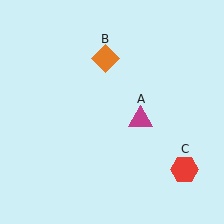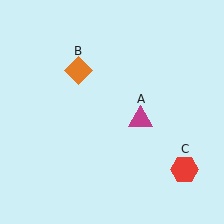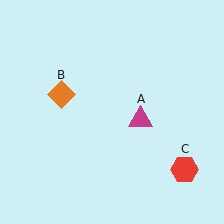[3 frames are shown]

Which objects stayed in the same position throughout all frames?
Magenta triangle (object A) and red hexagon (object C) remained stationary.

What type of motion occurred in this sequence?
The orange diamond (object B) rotated counterclockwise around the center of the scene.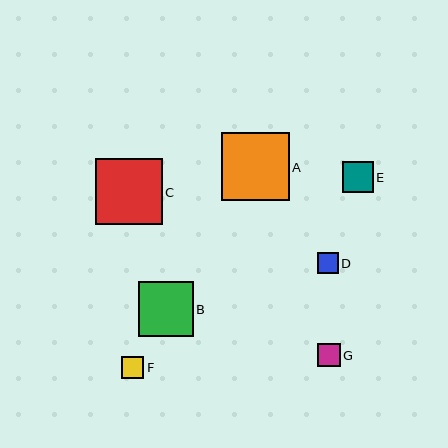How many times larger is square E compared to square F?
Square E is approximately 1.4 times the size of square F.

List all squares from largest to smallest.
From largest to smallest: A, C, B, E, G, F, D.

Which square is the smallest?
Square D is the smallest with a size of approximately 21 pixels.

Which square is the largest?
Square A is the largest with a size of approximately 68 pixels.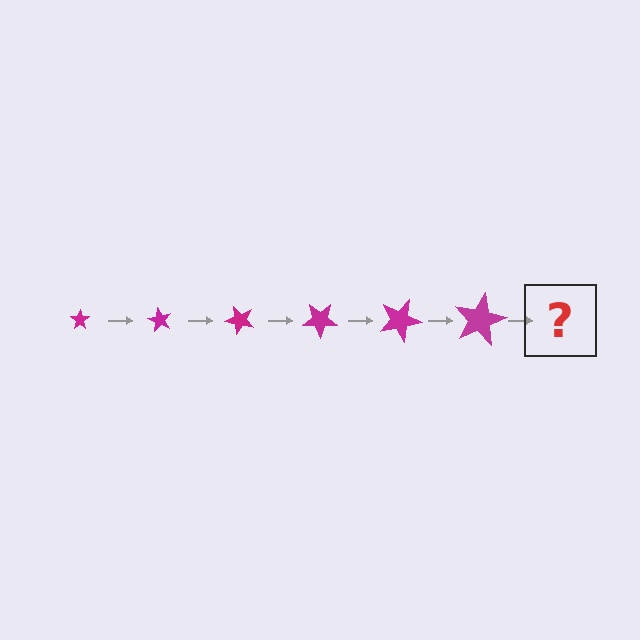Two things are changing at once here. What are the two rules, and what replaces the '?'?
The two rules are that the star grows larger each step and it rotates 60 degrees each step. The '?' should be a star, larger than the previous one and rotated 360 degrees from the start.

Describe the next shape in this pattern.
It should be a star, larger than the previous one and rotated 360 degrees from the start.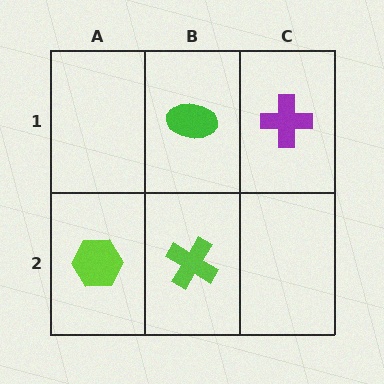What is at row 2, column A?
A lime hexagon.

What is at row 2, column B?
A lime cross.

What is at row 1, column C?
A purple cross.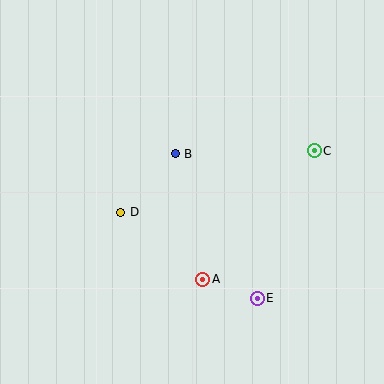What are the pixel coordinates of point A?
Point A is at (203, 279).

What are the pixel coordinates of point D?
Point D is at (121, 212).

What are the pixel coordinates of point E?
Point E is at (257, 298).